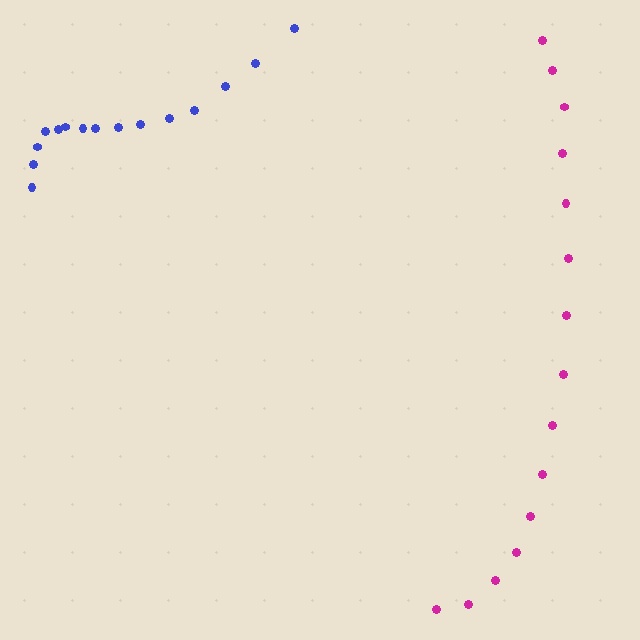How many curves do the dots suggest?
There are 2 distinct paths.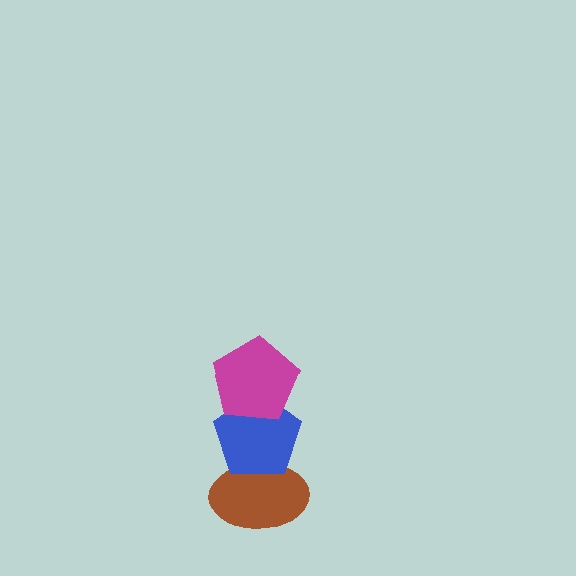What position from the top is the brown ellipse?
The brown ellipse is 3rd from the top.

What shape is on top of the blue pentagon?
The magenta pentagon is on top of the blue pentagon.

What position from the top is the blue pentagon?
The blue pentagon is 2nd from the top.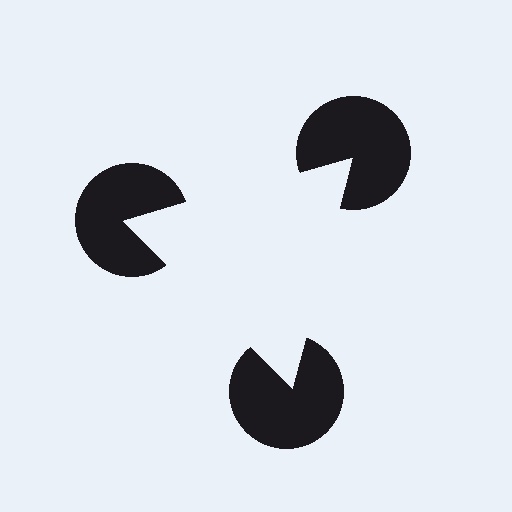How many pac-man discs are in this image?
There are 3 — one at each vertex of the illusory triangle.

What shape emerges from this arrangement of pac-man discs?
An illusory triangle — its edges are inferred from the aligned wedge cuts in the pac-man discs, not physically drawn.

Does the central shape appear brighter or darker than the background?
It typically appears slightly brighter than the background, even though no actual brightness change is drawn.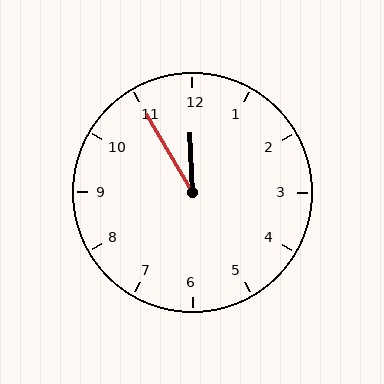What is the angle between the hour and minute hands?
Approximately 28 degrees.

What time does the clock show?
11:55.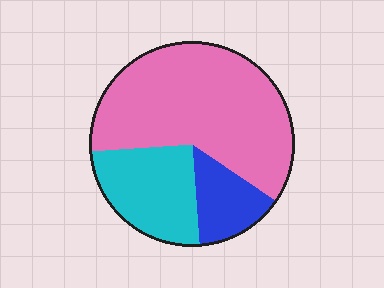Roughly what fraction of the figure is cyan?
Cyan covers about 25% of the figure.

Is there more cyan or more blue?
Cyan.